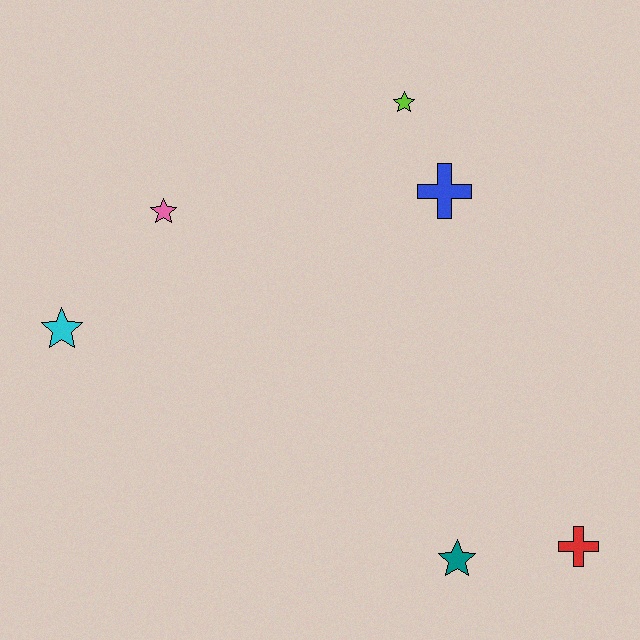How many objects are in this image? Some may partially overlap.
There are 6 objects.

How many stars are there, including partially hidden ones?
There are 4 stars.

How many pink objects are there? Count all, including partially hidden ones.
There is 1 pink object.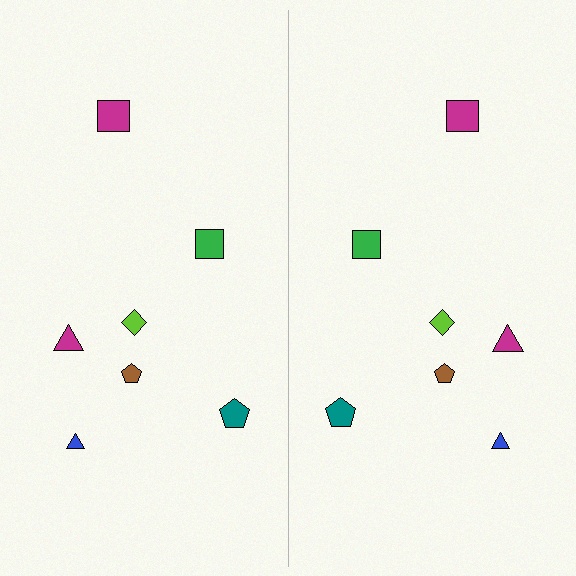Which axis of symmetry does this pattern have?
The pattern has a vertical axis of symmetry running through the center of the image.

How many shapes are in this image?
There are 14 shapes in this image.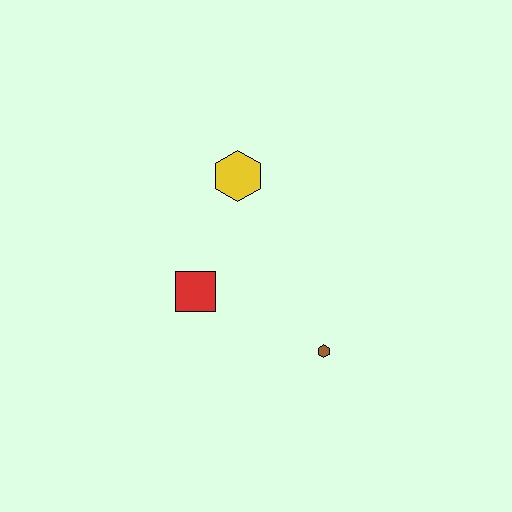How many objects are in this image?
There are 3 objects.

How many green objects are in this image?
There are no green objects.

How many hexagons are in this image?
There are 2 hexagons.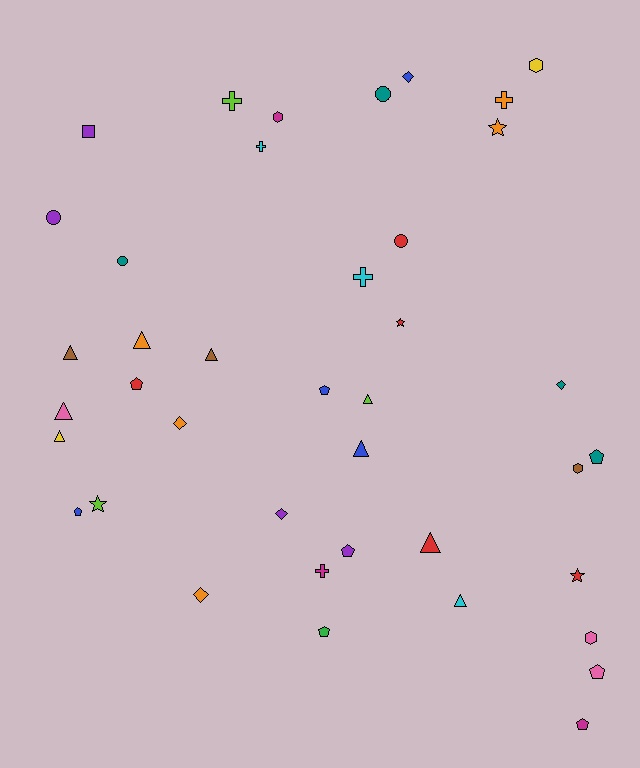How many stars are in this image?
There are 4 stars.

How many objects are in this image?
There are 40 objects.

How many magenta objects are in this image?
There are 3 magenta objects.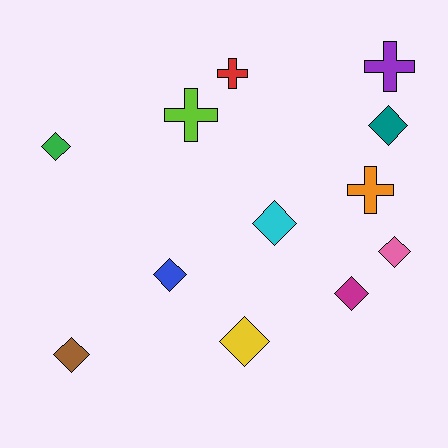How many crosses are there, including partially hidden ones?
There are 4 crosses.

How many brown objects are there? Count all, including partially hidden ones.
There is 1 brown object.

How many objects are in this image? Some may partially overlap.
There are 12 objects.